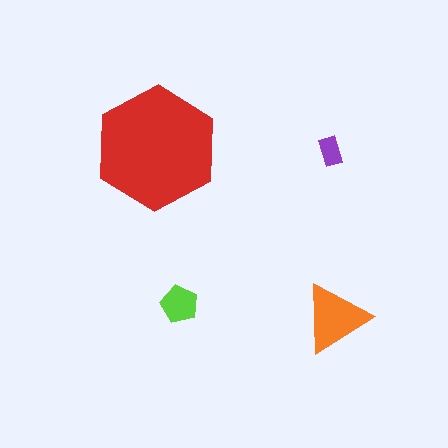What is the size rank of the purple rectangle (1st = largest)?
4th.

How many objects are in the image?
There are 4 objects in the image.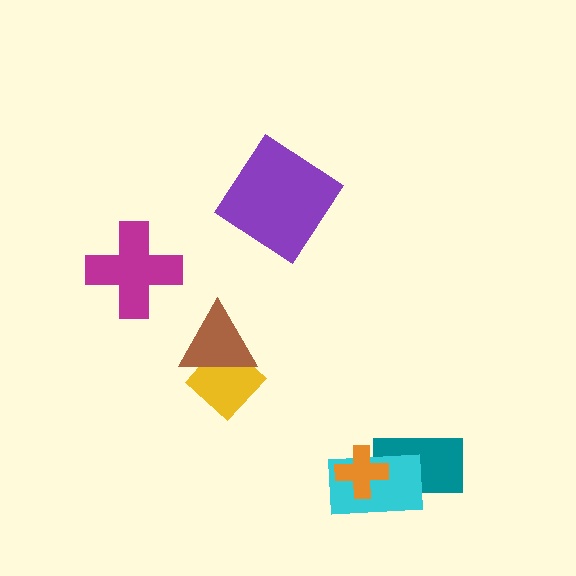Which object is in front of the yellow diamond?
The brown triangle is in front of the yellow diamond.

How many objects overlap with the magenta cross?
0 objects overlap with the magenta cross.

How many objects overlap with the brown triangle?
1 object overlaps with the brown triangle.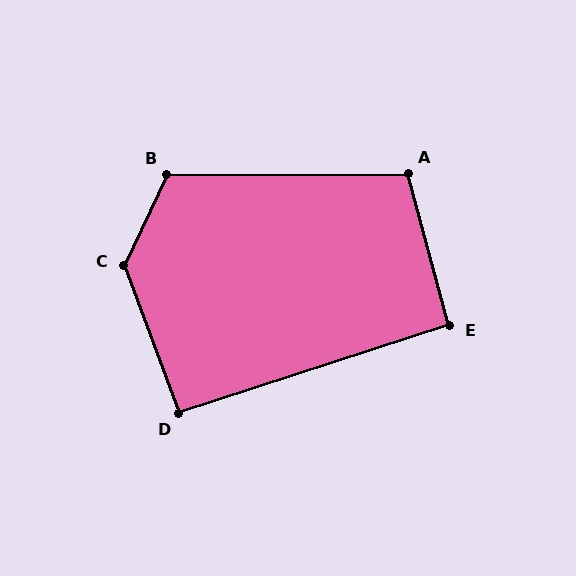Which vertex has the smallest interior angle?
E, at approximately 93 degrees.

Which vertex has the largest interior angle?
C, at approximately 134 degrees.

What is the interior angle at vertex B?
Approximately 116 degrees (obtuse).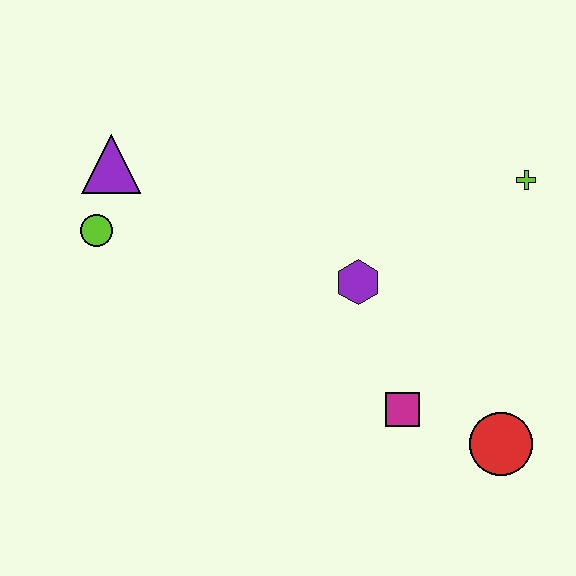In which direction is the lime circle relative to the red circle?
The lime circle is to the left of the red circle.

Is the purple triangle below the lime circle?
No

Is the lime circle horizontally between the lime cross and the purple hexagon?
No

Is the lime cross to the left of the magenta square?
No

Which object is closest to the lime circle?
The purple triangle is closest to the lime circle.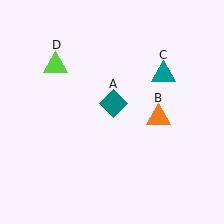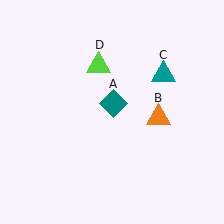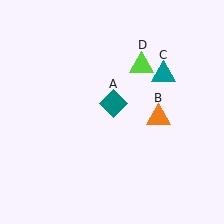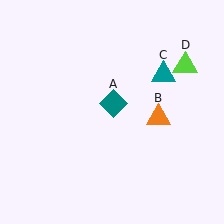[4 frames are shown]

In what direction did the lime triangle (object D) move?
The lime triangle (object D) moved right.